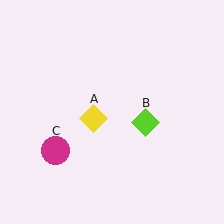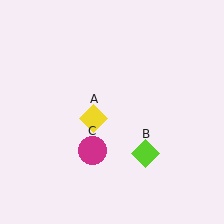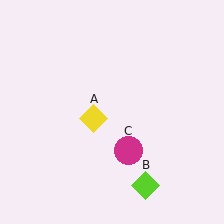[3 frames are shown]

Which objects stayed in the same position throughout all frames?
Yellow diamond (object A) remained stationary.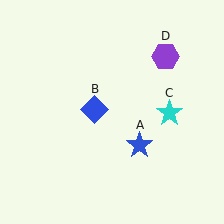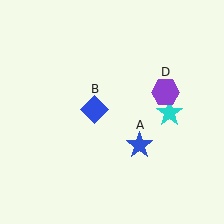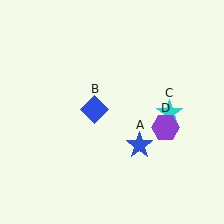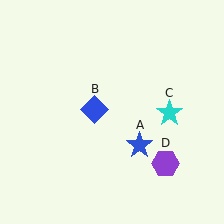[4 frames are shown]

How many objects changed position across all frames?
1 object changed position: purple hexagon (object D).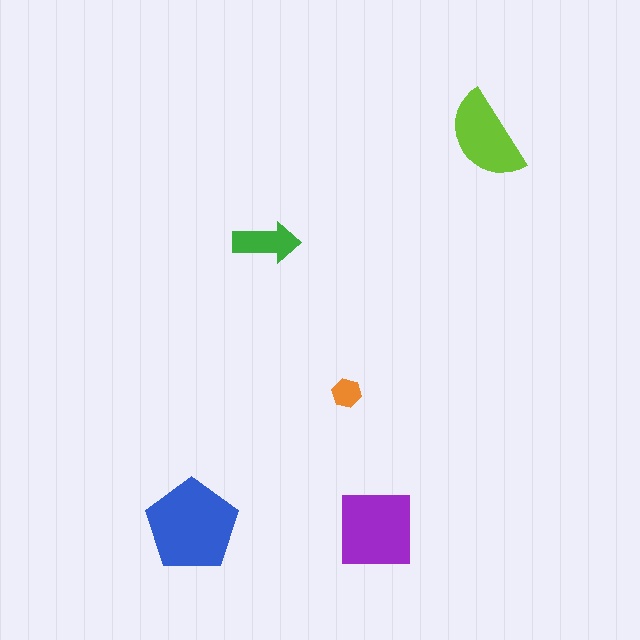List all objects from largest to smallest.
The blue pentagon, the purple square, the lime semicircle, the green arrow, the orange hexagon.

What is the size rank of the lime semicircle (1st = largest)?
3rd.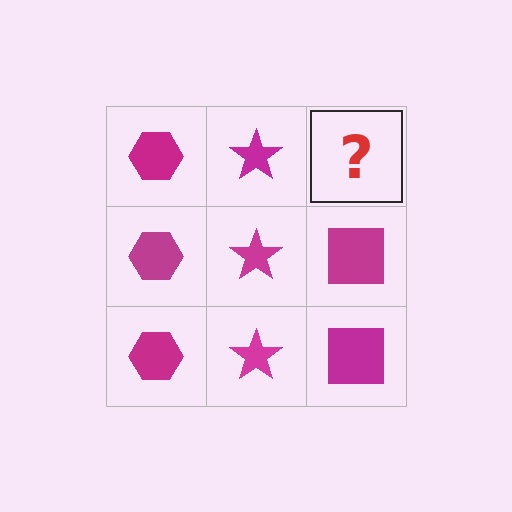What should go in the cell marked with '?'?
The missing cell should contain a magenta square.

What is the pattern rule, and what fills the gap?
The rule is that each column has a consistent shape. The gap should be filled with a magenta square.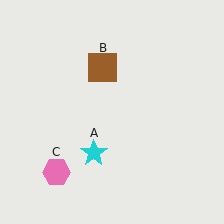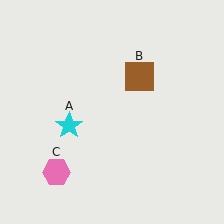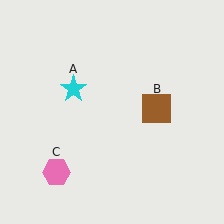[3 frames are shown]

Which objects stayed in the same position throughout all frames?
Pink hexagon (object C) remained stationary.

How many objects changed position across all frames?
2 objects changed position: cyan star (object A), brown square (object B).